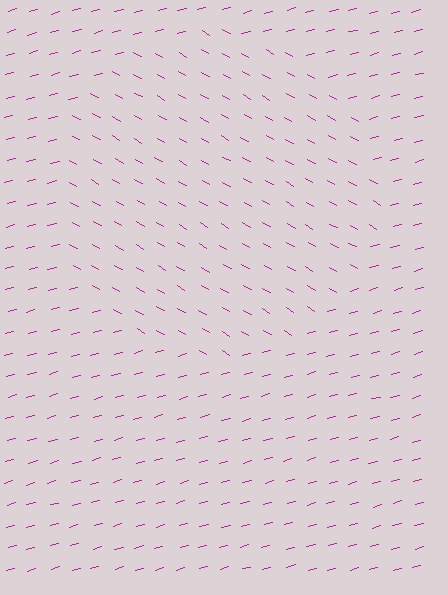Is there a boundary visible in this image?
Yes, there is a texture boundary formed by a change in line orientation.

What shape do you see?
I see a circle.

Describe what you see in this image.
The image is filled with small magenta line segments. A circle region in the image has lines oriented differently from the surrounding lines, creating a visible texture boundary.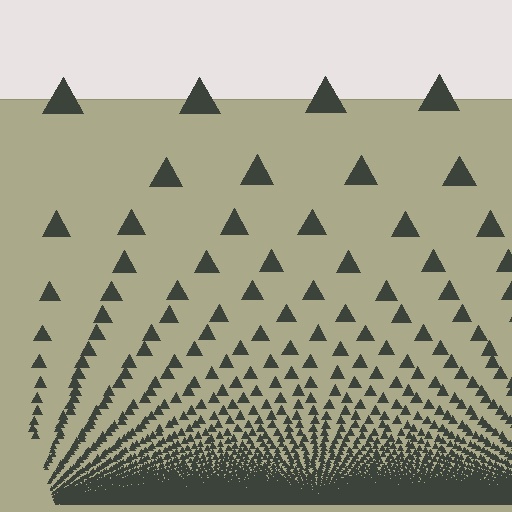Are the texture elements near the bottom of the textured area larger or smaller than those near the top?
Smaller. The gradient is inverted — elements near the bottom are smaller and denser.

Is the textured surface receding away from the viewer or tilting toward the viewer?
The surface appears to tilt toward the viewer. Texture elements get larger and sparser toward the top.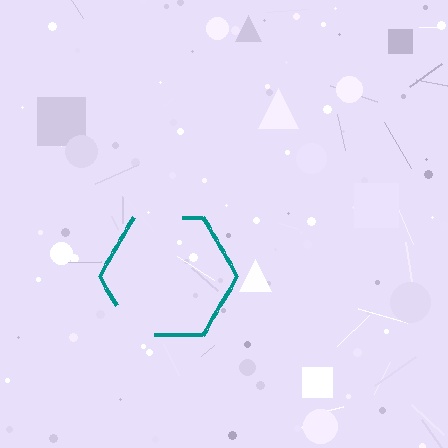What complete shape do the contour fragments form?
The contour fragments form a hexagon.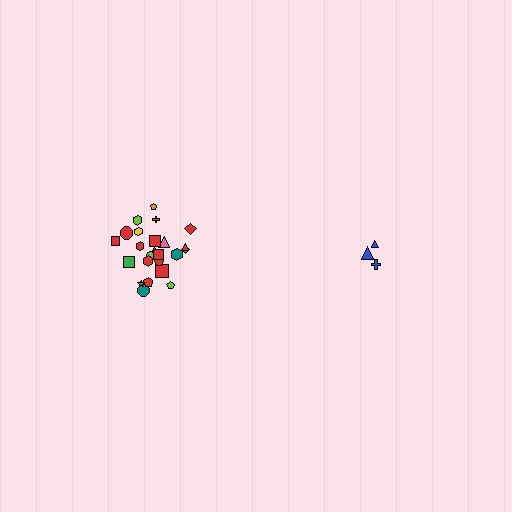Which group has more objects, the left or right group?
The left group.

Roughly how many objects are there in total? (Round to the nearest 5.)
Roughly 30 objects in total.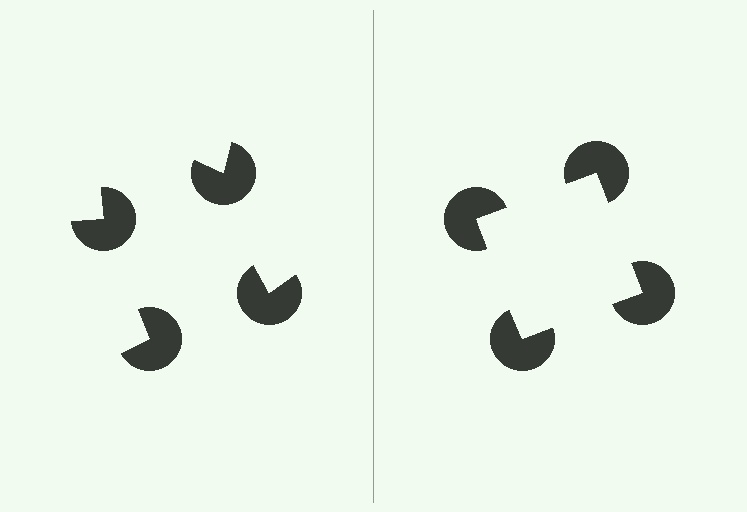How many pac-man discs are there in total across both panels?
8 — 4 on each side.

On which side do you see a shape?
An illusory square appears on the right side. On the left side the wedge cuts are rotated, so no coherent shape forms.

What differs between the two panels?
The pac-man discs are positioned identically on both sides; only the wedge orientations differ. On the right they align to a square; on the left they are misaligned.